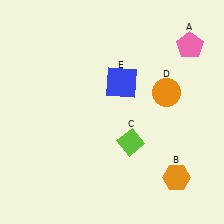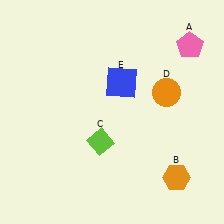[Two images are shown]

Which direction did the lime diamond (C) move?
The lime diamond (C) moved left.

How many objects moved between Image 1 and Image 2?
1 object moved between the two images.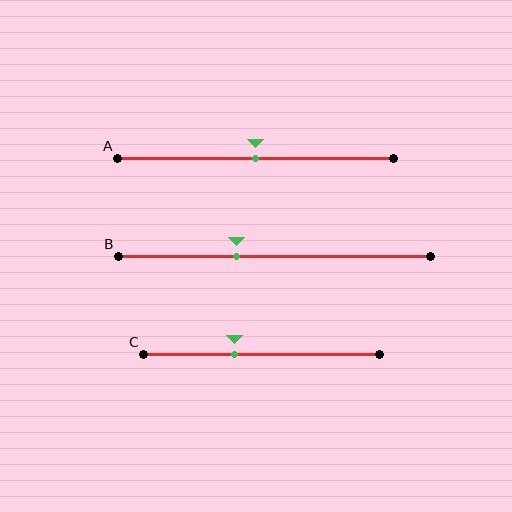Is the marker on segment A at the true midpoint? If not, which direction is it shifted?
Yes, the marker on segment A is at the true midpoint.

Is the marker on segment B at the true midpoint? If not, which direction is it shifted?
No, the marker on segment B is shifted to the left by about 12% of the segment length.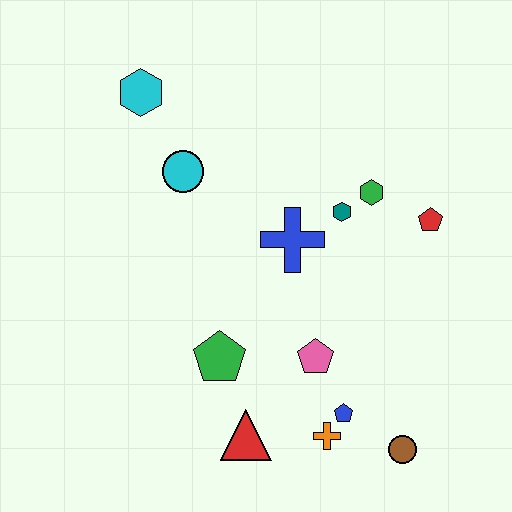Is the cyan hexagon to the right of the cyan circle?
No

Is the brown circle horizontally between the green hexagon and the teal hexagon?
No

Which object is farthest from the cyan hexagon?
The brown circle is farthest from the cyan hexagon.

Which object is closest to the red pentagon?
The green hexagon is closest to the red pentagon.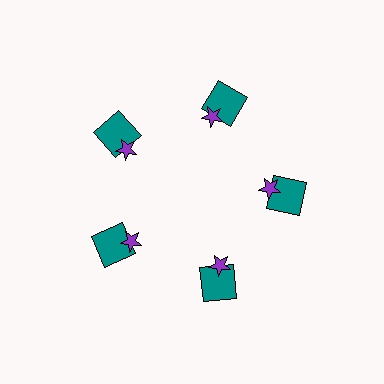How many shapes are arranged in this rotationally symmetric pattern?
There are 10 shapes, arranged in 5 groups of 2.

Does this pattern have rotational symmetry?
Yes, this pattern has 5-fold rotational symmetry. It looks the same after rotating 72 degrees around the center.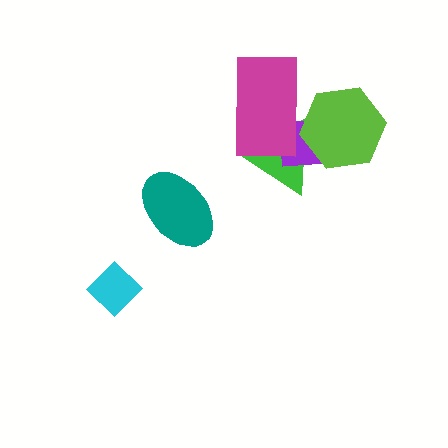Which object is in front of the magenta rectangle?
The lime hexagon is in front of the magenta rectangle.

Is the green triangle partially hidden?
Yes, it is partially covered by another shape.